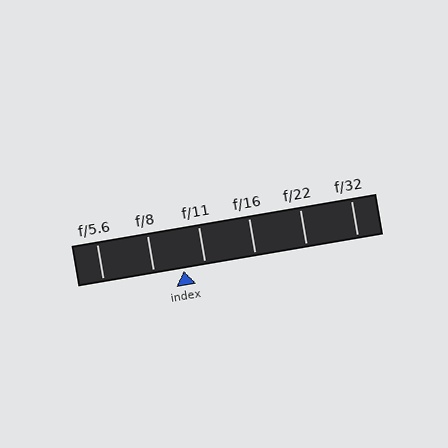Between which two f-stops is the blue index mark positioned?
The index mark is between f/8 and f/11.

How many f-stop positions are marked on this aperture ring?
There are 6 f-stop positions marked.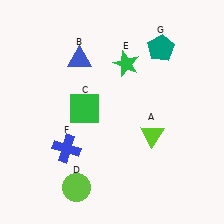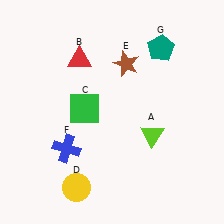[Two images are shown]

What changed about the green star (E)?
In Image 1, E is green. In Image 2, it changed to brown.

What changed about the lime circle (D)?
In Image 1, D is lime. In Image 2, it changed to yellow.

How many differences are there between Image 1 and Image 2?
There are 3 differences between the two images.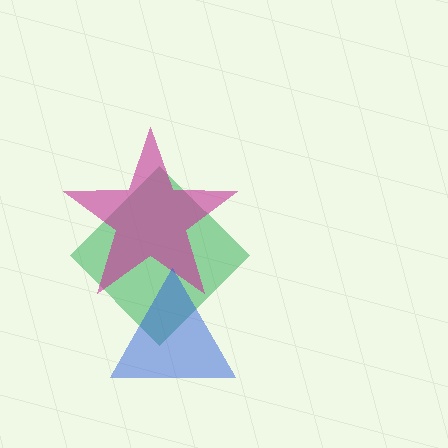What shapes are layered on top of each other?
The layered shapes are: a green diamond, a magenta star, a blue triangle.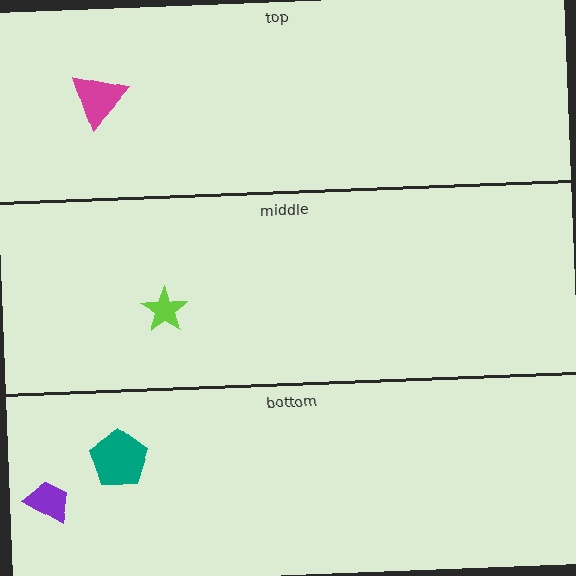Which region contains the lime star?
The middle region.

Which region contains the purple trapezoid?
The bottom region.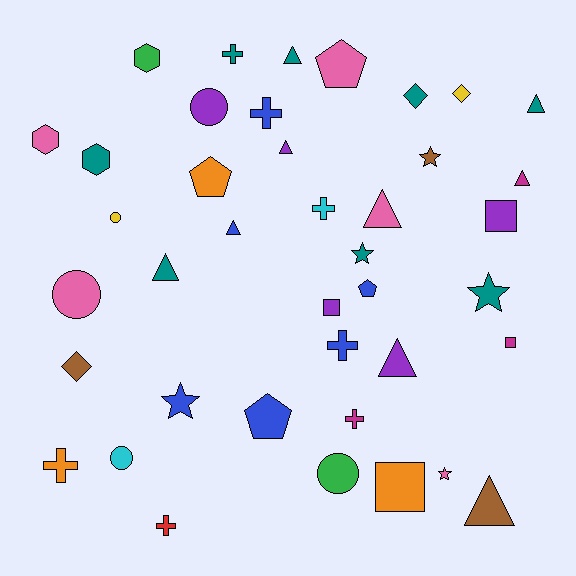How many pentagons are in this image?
There are 4 pentagons.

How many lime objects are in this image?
There are no lime objects.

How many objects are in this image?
There are 40 objects.